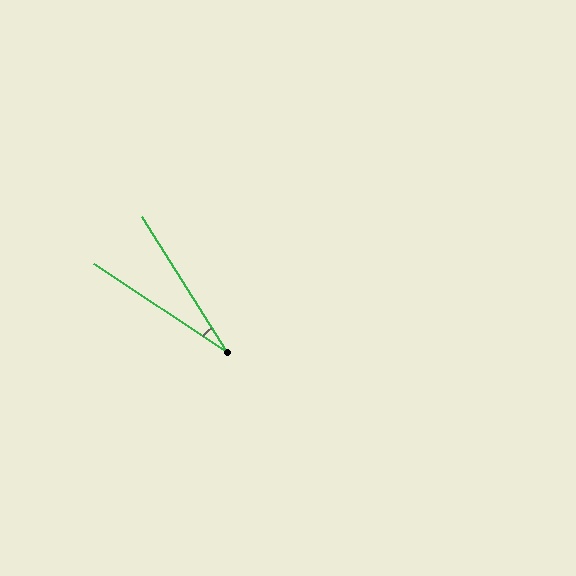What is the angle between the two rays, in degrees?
Approximately 24 degrees.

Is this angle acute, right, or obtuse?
It is acute.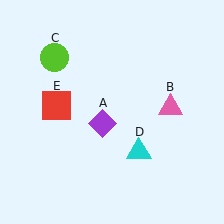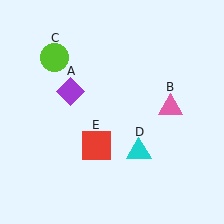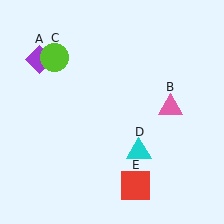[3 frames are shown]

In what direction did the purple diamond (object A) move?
The purple diamond (object A) moved up and to the left.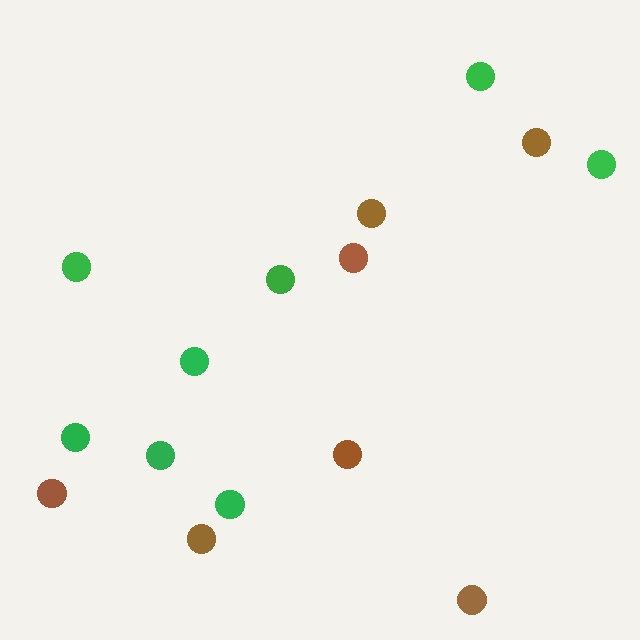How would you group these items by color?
There are 2 groups: one group of green circles (8) and one group of brown circles (7).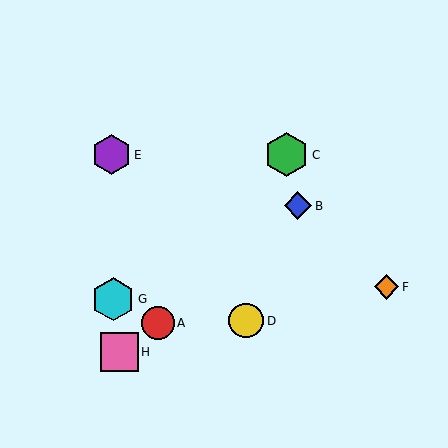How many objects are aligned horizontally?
2 objects (C, E) are aligned horizontally.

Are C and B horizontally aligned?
No, C is at y≈155 and B is at y≈206.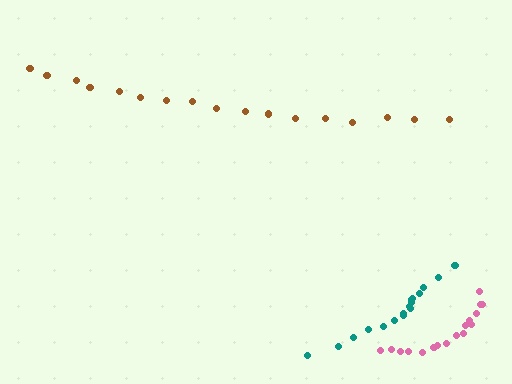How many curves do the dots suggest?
There are 3 distinct paths.